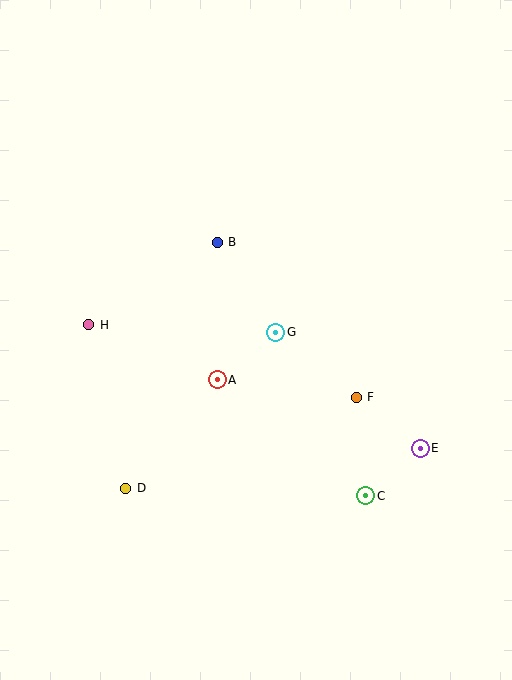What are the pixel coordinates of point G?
Point G is at (276, 332).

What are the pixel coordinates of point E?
Point E is at (420, 448).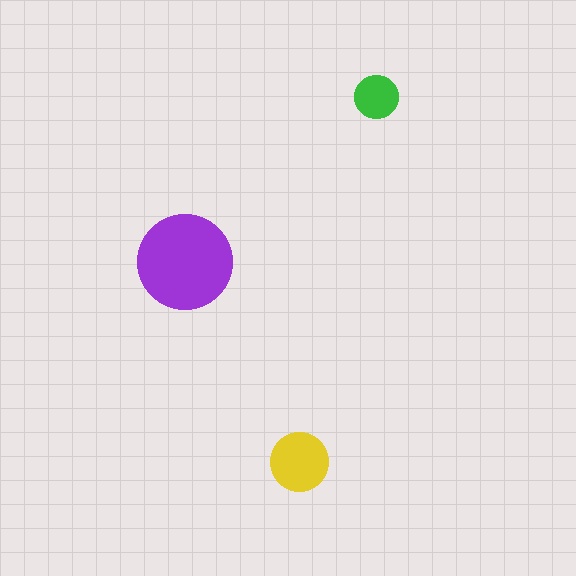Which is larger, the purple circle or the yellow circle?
The purple one.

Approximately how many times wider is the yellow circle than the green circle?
About 1.5 times wider.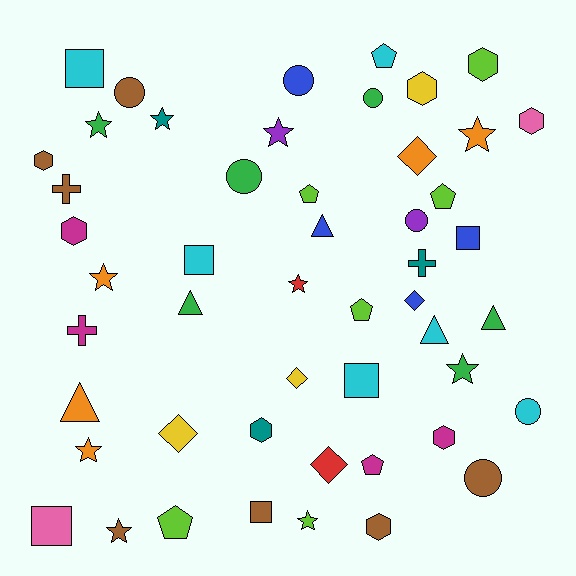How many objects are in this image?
There are 50 objects.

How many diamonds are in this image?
There are 5 diamonds.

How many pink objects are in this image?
There are 2 pink objects.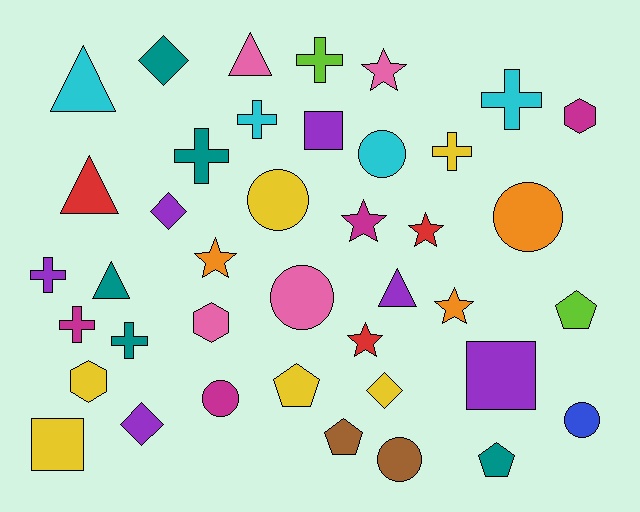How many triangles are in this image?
There are 5 triangles.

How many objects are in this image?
There are 40 objects.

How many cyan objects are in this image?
There are 4 cyan objects.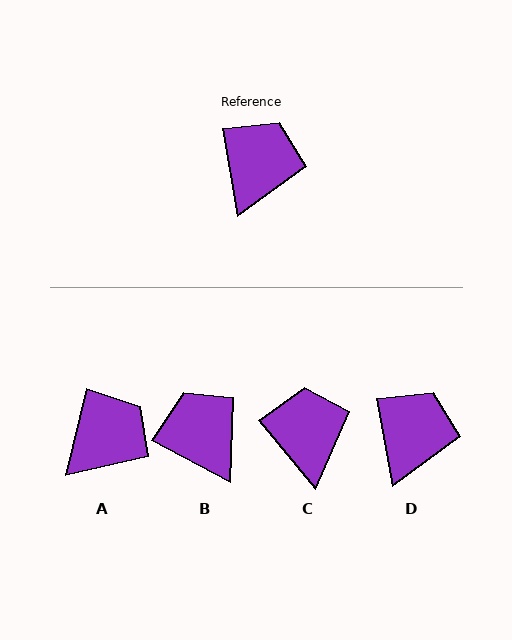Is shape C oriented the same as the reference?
No, it is off by about 30 degrees.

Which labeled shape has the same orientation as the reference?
D.